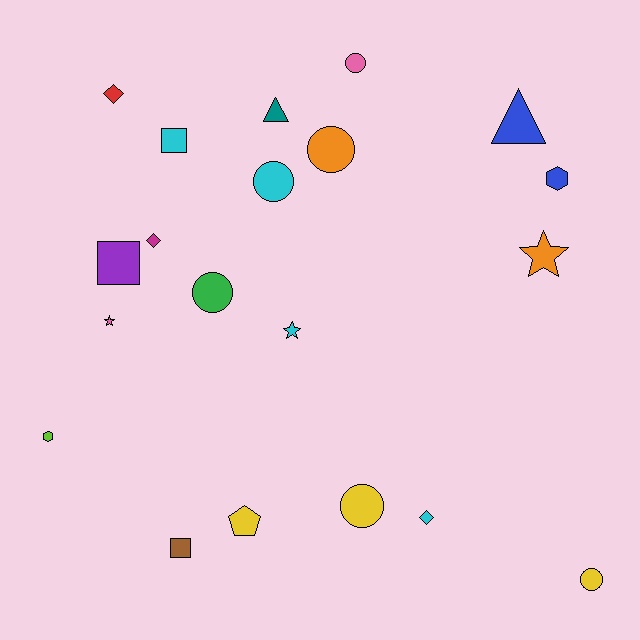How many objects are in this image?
There are 20 objects.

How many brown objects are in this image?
There is 1 brown object.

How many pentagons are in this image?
There is 1 pentagon.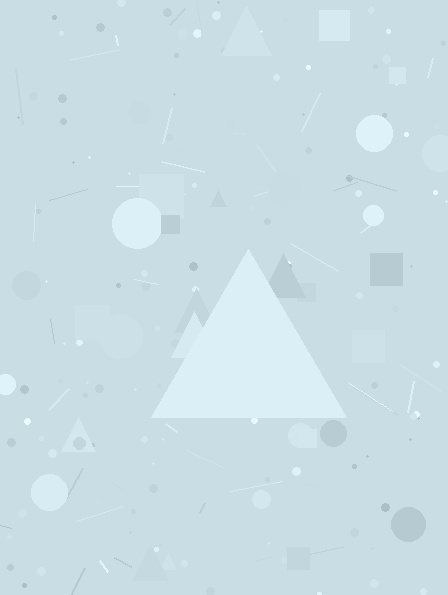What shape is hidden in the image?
A triangle is hidden in the image.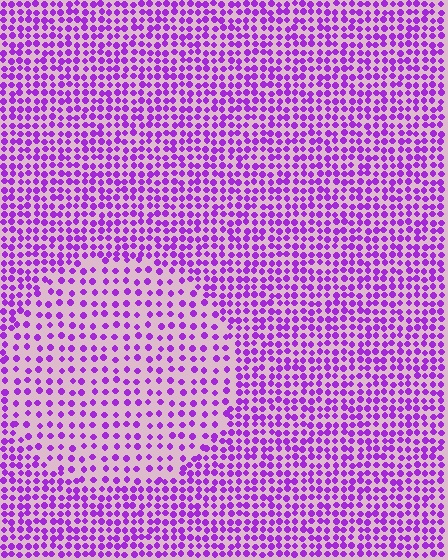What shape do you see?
I see a circle.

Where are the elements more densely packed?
The elements are more densely packed outside the circle boundary.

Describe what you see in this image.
The image contains small purple elements arranged at two different densities. A circle-shaped region is visible where the elements are less densely packed than the surrounding area.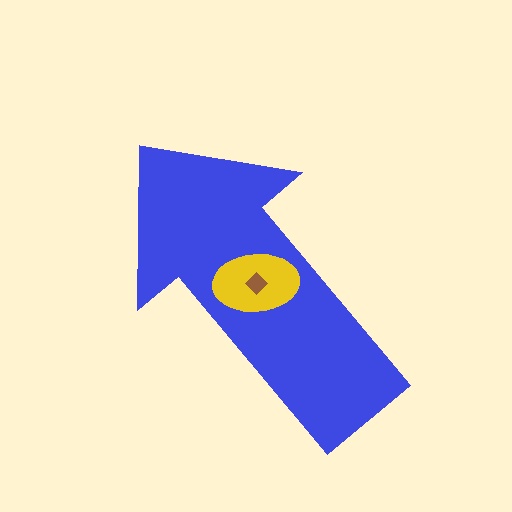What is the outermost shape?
The blue arrow.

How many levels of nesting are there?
3.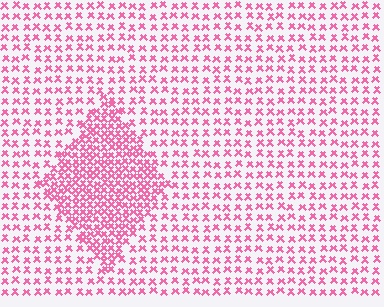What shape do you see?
I see a diamond.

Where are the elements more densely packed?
The elements are more densely packed inside the diamond boundary.